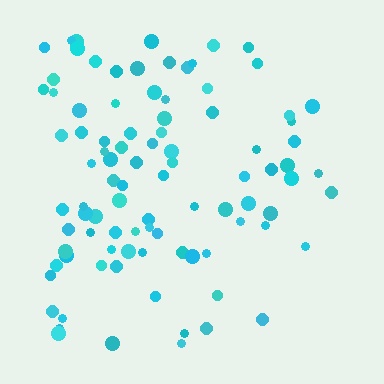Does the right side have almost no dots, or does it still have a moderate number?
Still a moderate number, just noticeably fewer than the left.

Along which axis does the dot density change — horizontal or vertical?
Horizontal.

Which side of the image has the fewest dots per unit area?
The right.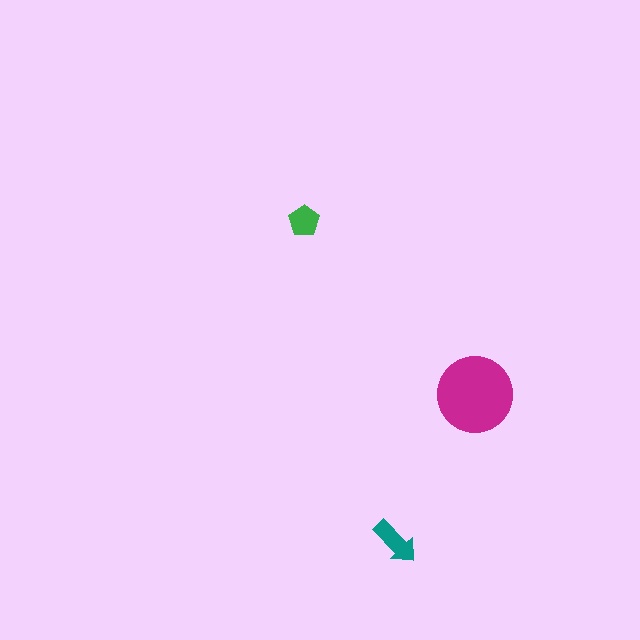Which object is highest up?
The green pentagon is topmost.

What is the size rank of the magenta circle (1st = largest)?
1st.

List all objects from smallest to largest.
The green pentagon, the teal arrow, the magenta circle.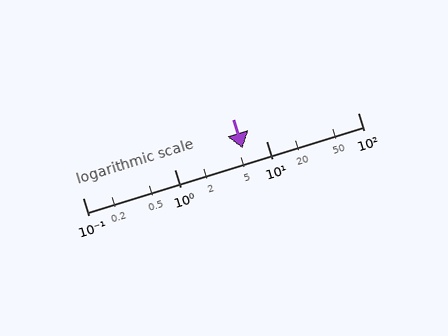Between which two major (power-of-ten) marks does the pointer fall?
The pointer is between 1 and 10.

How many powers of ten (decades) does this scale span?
The scale spans 3 decades, from 0.1 to 100.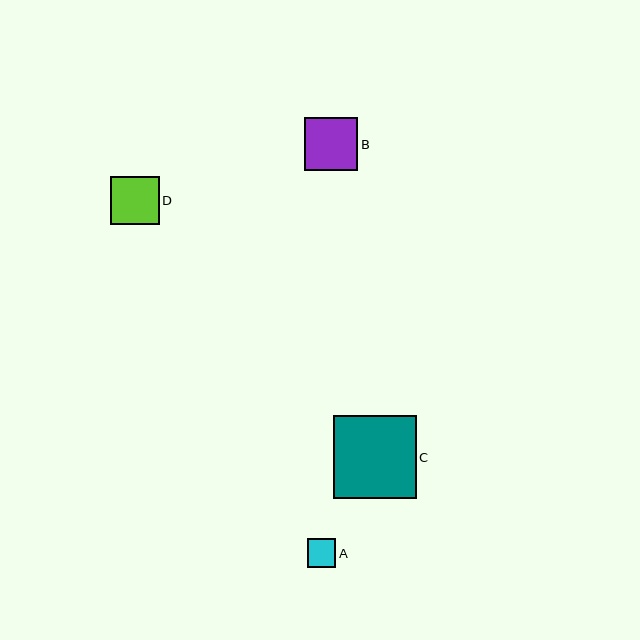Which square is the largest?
Square C is the largest with a size of approximately 83 pixels.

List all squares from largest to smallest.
From largest to smallest: C, B, D, A.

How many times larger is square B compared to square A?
Square B is approximately 1.9 times the size of square A.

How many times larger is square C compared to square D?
Square C is approximately 1.7 times the size of square D.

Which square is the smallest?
Square A is the smallest with a size of approximately 28 pixels.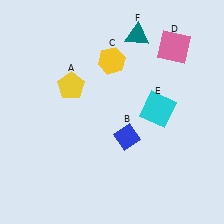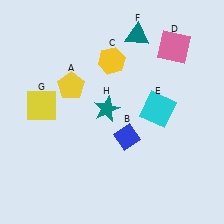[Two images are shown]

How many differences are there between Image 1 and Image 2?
There are 2 differences between the two images.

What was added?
A yellow square (G), a teal star (H) were added in Image 2.